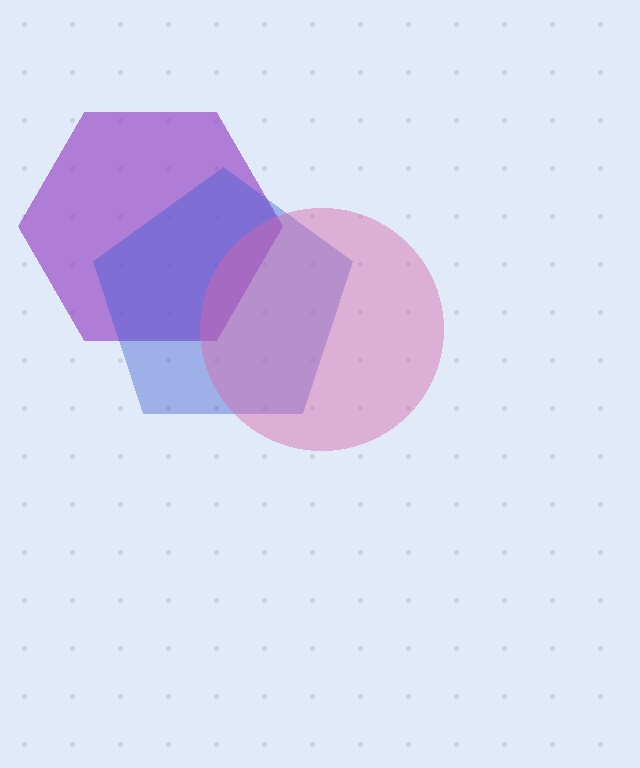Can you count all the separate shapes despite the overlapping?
Yes, there are 3 separate shapes.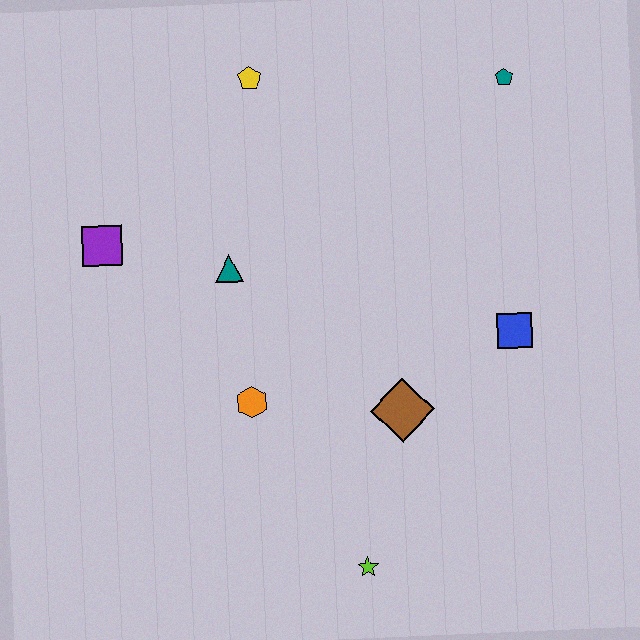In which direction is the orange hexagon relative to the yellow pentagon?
The orange hexagon is below the yellow pentagon.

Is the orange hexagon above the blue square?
No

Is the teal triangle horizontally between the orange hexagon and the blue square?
No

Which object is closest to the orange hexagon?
The teal triangle is closest to the orange hexagon.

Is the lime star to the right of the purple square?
Yes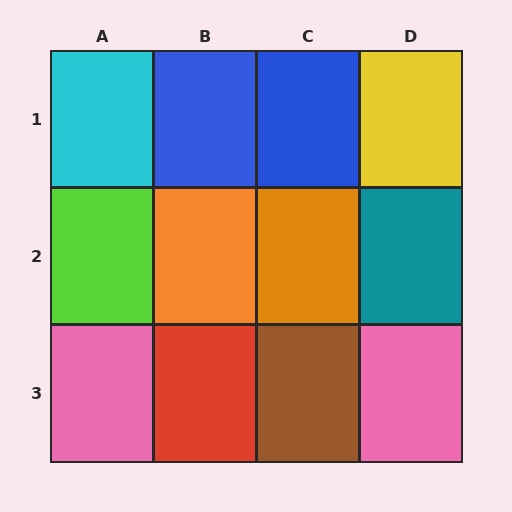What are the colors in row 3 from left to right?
Pink, red, brown, pink.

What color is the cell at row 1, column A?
Cyan.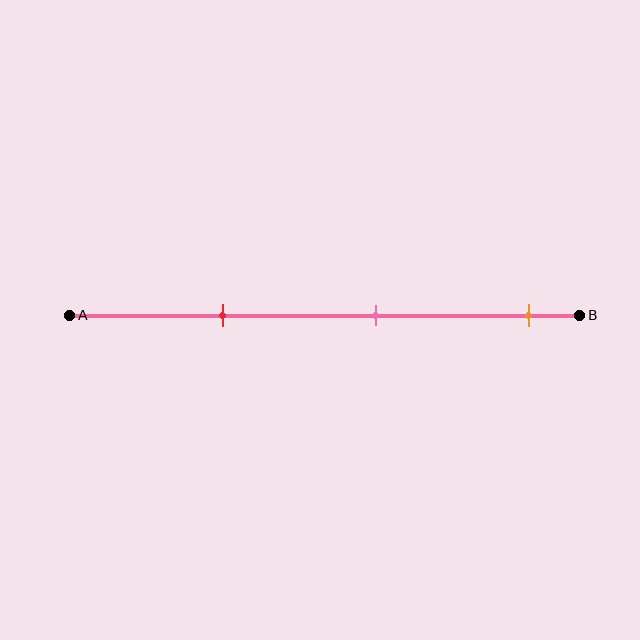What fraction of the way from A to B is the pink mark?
The pink mark is approximately 60% (0.6) of the way from A to B.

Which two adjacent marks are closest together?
The red and pink marks are the closest adjacent pair.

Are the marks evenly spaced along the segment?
Yes, the marks are approximately evenly spaced.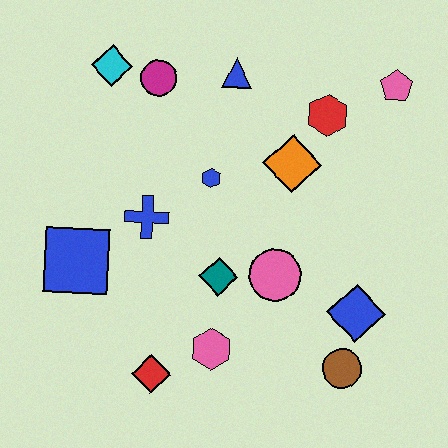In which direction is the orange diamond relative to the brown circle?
The orange diamond is above the brown circle.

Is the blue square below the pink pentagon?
Yes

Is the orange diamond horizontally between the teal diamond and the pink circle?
No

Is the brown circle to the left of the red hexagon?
No